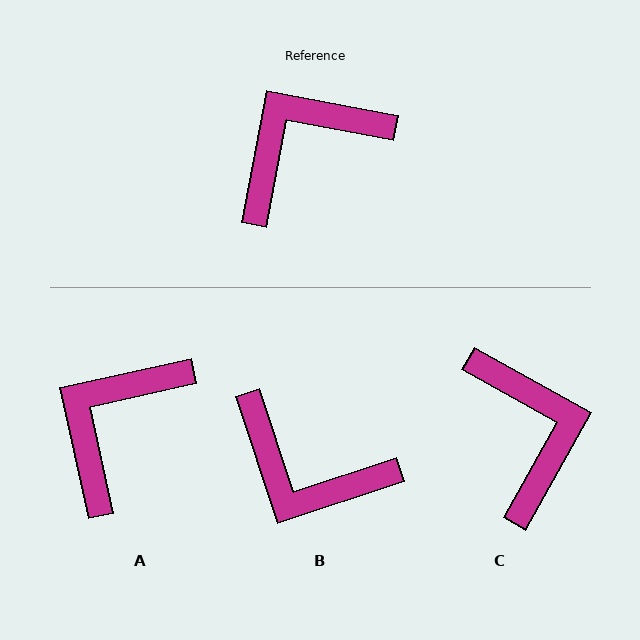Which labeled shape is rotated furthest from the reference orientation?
B, about 119 degrees away.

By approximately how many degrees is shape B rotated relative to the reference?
Approximately 119 degrees counter-clockwise.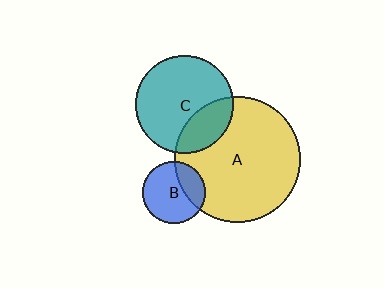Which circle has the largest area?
Circle A (yellow).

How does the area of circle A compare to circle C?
Approximately 1.7 times.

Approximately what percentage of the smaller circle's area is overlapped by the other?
Approximately 25%.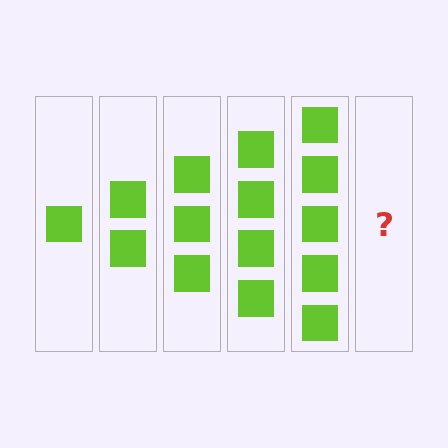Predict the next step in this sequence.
The next step is 6 squares.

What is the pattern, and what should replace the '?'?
The pattern is that each step adds one more square. The '?' should be 6 squares.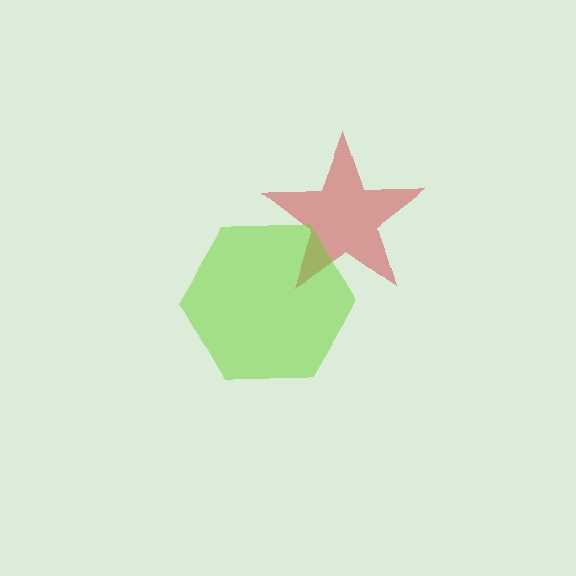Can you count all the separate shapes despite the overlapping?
Yes, there are 2 separate shapes.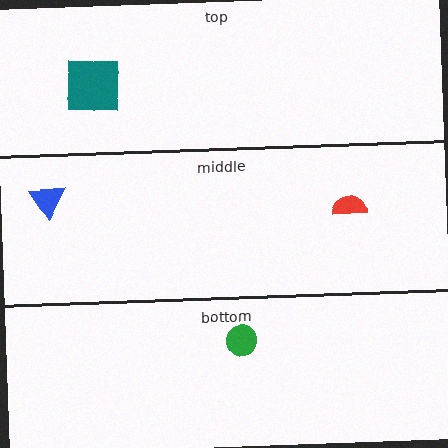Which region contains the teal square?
The top region.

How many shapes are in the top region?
1.